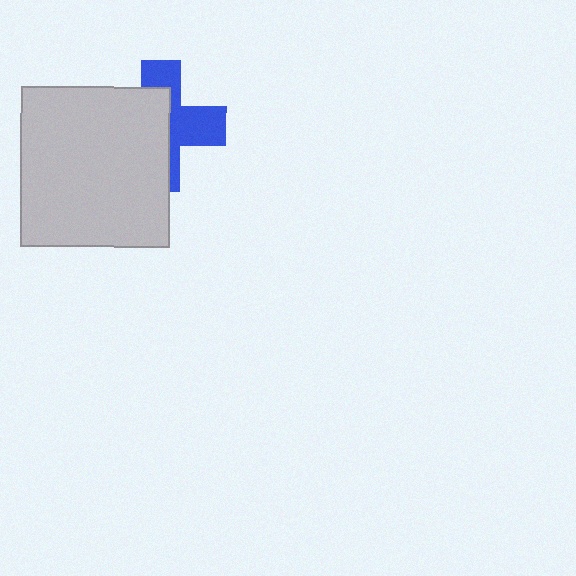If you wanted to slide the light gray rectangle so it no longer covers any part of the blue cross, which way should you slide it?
Slide it left — that is the most direct way to separate the two shapes.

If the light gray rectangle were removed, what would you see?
You would see the complete blue cross.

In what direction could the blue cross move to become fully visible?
The blue cross could move right. That would shift it out from behind the light gray rectangle entirely.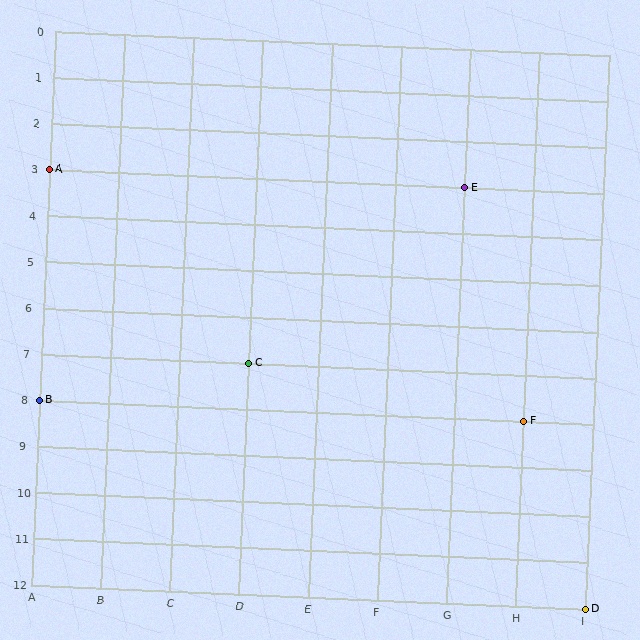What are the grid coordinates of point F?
Point F is at grid coordinates (H, 8).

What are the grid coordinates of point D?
Point D is at grid coordinates (I, 12).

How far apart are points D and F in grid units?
Points D and F are 1 column and 4 rows apart (about 4.1 grid units diagonally).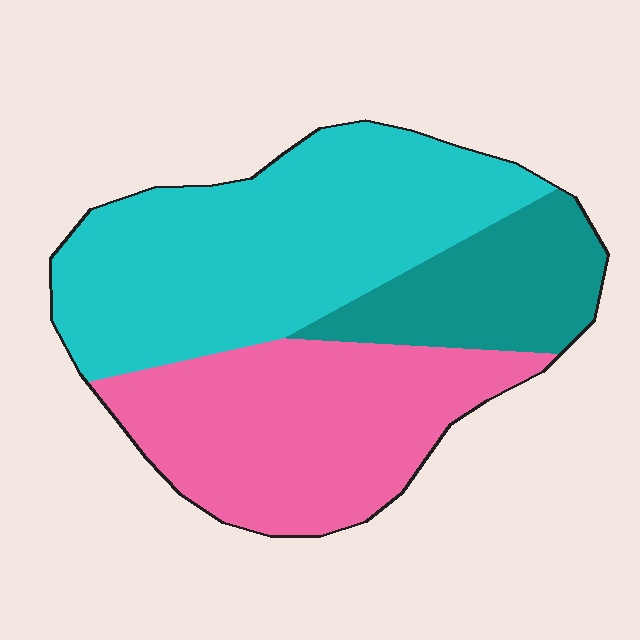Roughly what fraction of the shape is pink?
Pink takes up between a quarter and a half of the shape.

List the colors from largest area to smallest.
From largest to smallest: cyan, pink, teal.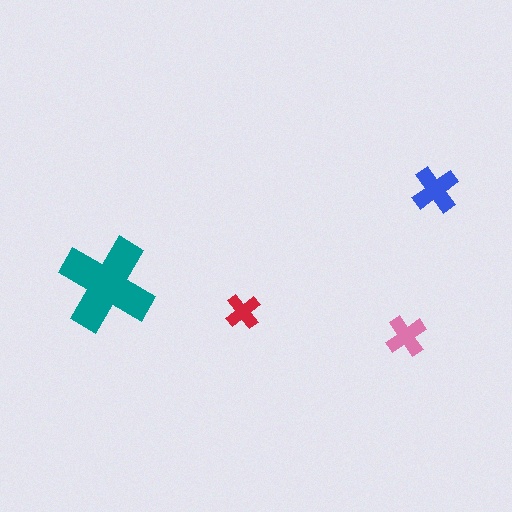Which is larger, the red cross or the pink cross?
The pink one.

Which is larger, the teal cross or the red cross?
The teal one.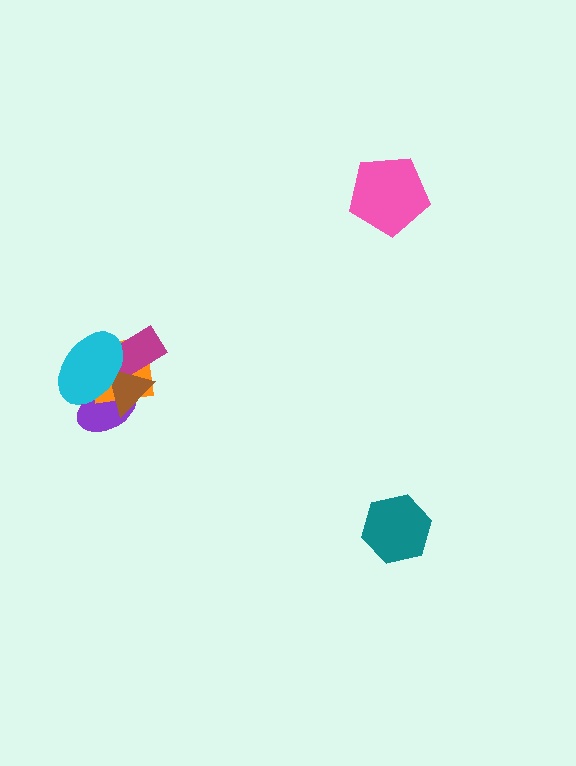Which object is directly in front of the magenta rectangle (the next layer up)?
The brown triangle is directly in front of the magenta rectangle.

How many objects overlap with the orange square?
4 objects overlap with the orange square.